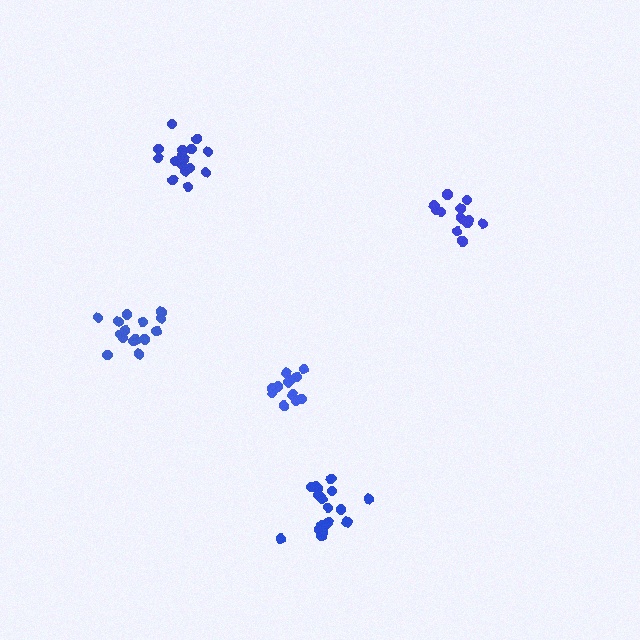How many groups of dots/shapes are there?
There are 5 groups.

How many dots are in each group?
Group 1: 13 dots, Group 2: 12 dots, Group 3: 17 dots, Group 4: 16 dots, Group 5: 18 dots (76 total).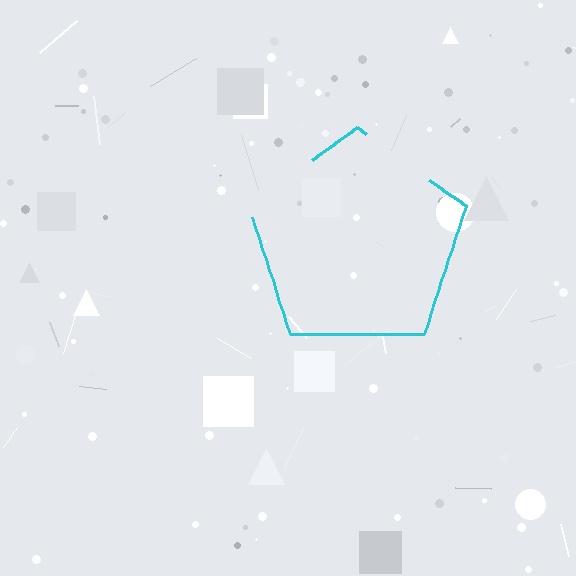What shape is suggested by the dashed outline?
The dashed outline suggests a pentagon.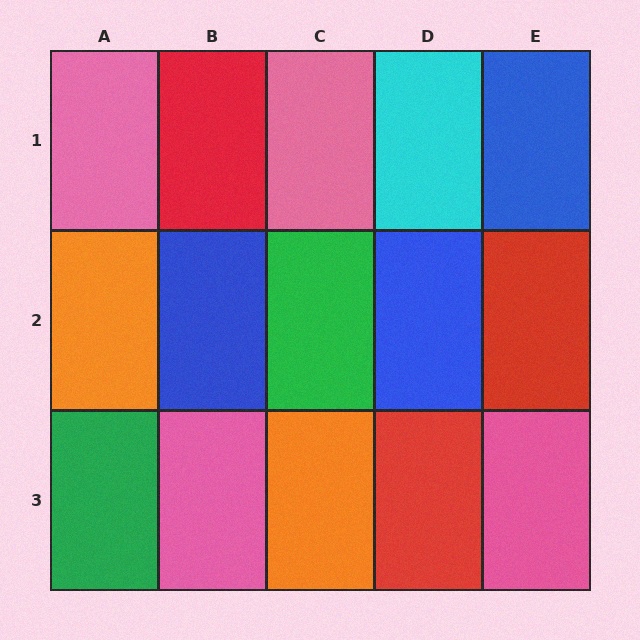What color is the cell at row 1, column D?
Cyan.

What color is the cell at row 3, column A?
Green.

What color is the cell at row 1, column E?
Blue.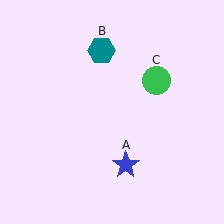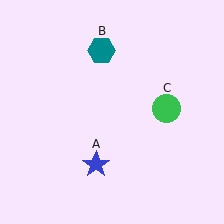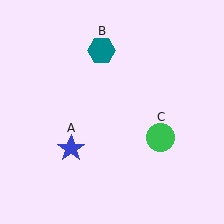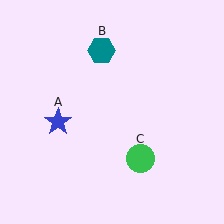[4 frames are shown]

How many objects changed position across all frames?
2 objects changed position: blue star (object A), green circle (object C).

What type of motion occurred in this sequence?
The blue star (object A), green circle (object C) rotated clockwise around the center of the scene.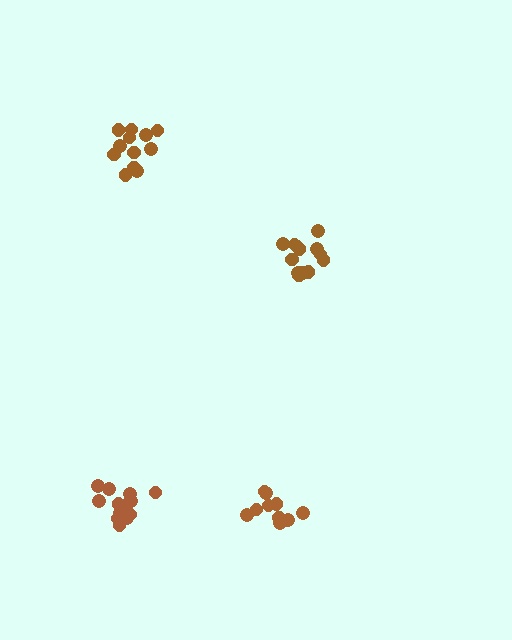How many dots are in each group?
Group 1: 16 dots, Group 2: 13 dots, Group 3: 12 dots, Group 4: 10 dots (51 total).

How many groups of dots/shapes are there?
There are 4 groups.